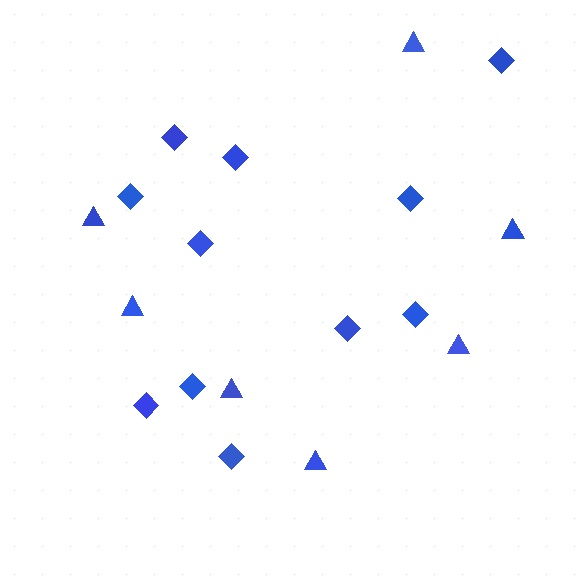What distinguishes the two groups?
There are 2 groups: one group of diamonds (11) and one group of triangles (7).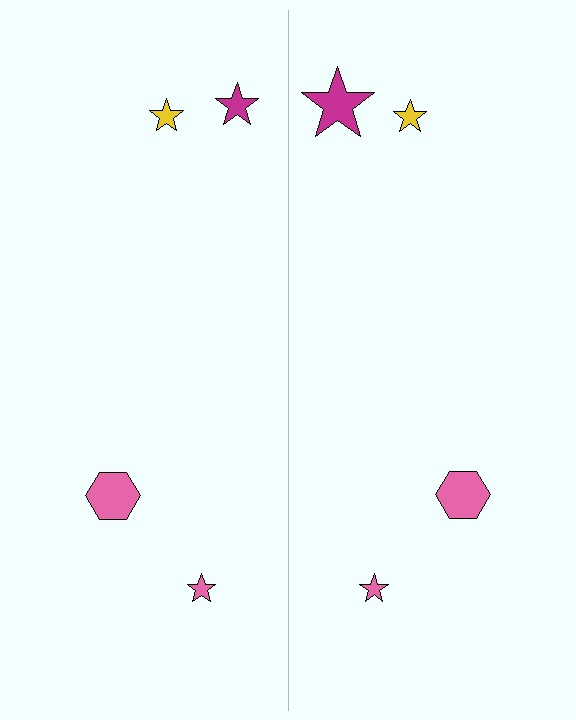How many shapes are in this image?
There are 8 shapes in this image.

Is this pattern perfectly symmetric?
No, the pattern is not perfectly symmetric. The magenta star on the right side has a different size than its mirror counterpart.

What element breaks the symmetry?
The magenta star on the right side has a different size than its mirror counterpart.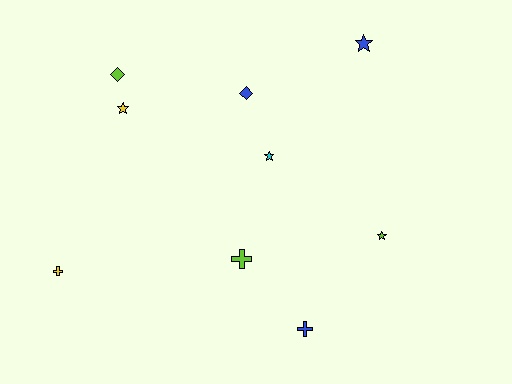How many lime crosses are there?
There is 1 lime cross.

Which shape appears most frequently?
Star, with 4 objects.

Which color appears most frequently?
Lime, with 3 objects.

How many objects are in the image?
There are 9 objects.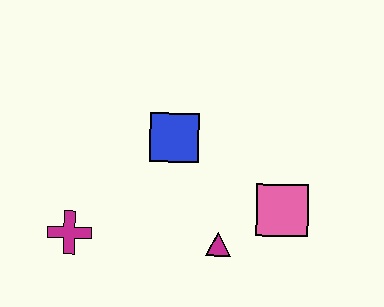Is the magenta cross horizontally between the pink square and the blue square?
No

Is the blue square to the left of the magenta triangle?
Yes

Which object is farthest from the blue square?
The magenta cross is farthest from the blue square.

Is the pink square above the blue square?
No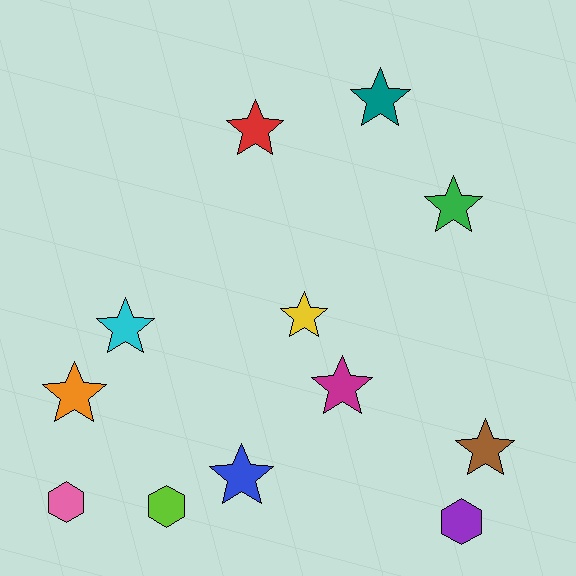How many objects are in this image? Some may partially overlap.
There are 12 objects.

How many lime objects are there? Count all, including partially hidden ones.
There is 1 lime object.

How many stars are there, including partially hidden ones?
There are 9 stars.